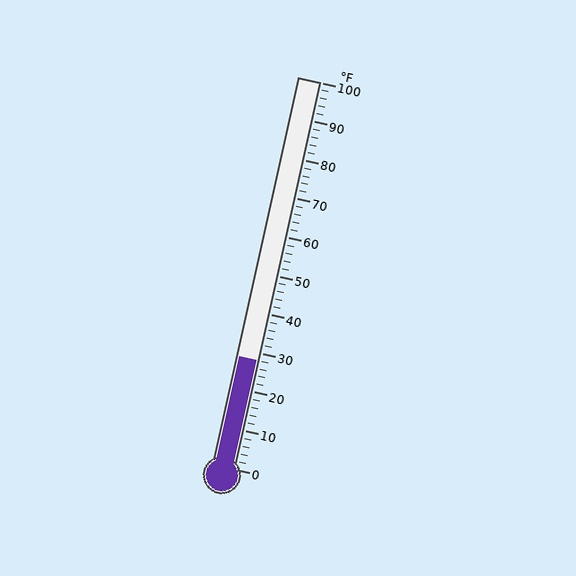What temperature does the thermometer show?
The thermometer shows approximately 28°F.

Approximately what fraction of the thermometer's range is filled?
The thermometer is filled to approximately 30% of its range.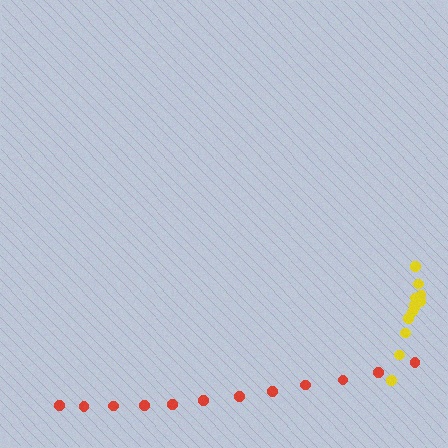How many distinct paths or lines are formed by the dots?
There are 2 distinct paths.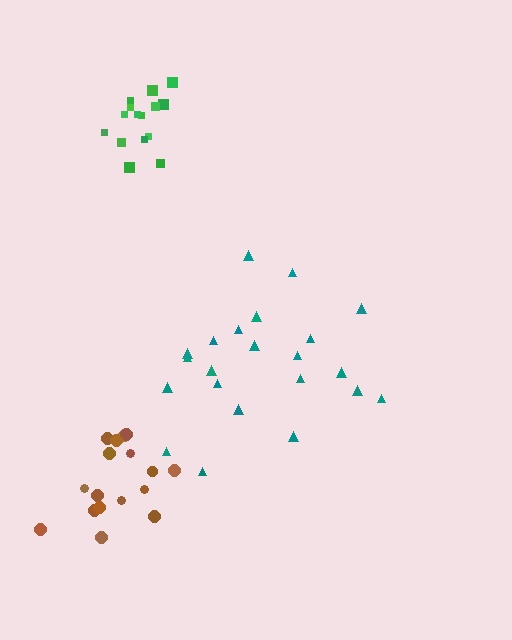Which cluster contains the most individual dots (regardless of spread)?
Teal (22).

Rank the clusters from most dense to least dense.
green, brown, teal.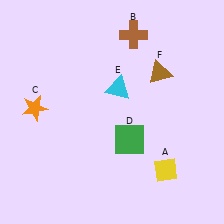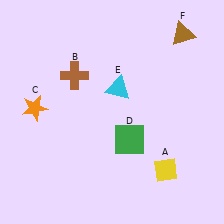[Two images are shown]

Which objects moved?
The objects that moved are: the brown cross (B), the brown triangle (F).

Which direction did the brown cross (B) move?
The brown cross (B) moved left.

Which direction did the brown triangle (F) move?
The brown triangle (F) moved up.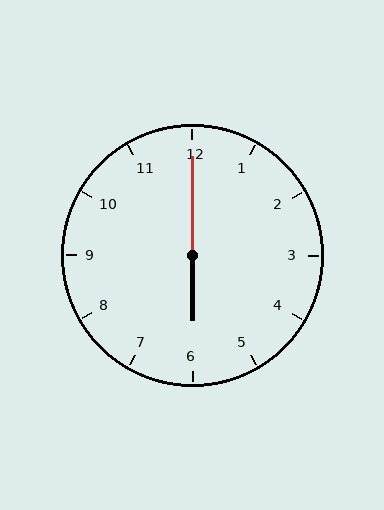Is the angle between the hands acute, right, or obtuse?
It is obtuse.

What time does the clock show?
6:00.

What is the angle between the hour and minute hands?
Approximately 180 degrees.